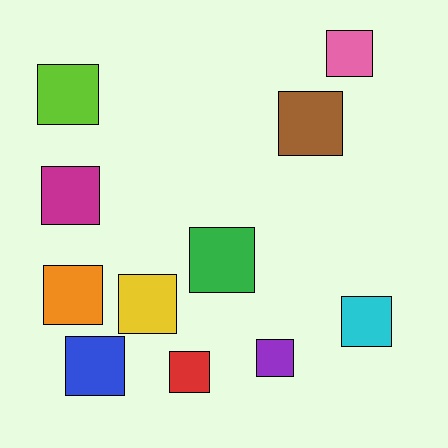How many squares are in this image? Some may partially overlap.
There are 11 squares.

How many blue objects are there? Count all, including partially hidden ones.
There is 1 blue object.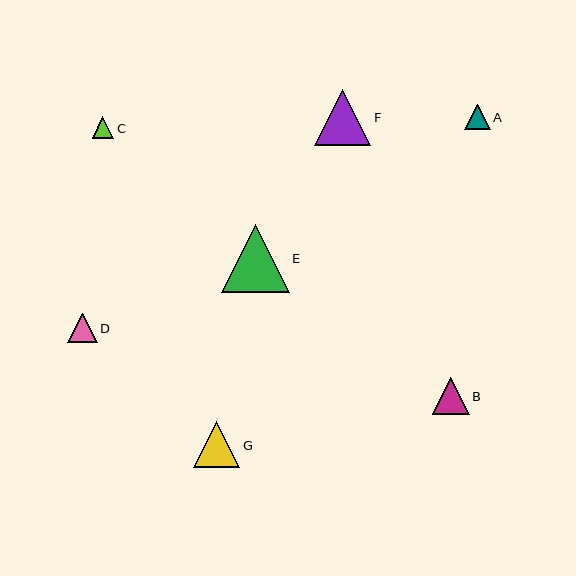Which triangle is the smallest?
Triangle C is the smallest with a size of approximately 22 pixels.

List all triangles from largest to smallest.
From largest to smallest: E, F, G, B, D, A, C.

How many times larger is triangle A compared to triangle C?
Triangle A is approximately 1.2 times the size of triangle C.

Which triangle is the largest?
Triangle E is the largest with a size of approximately 68 pixels.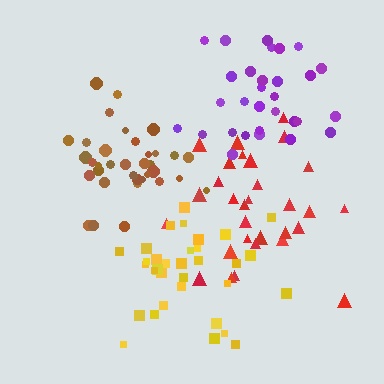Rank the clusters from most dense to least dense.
brown, purple, yellow, red.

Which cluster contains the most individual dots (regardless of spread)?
Brown (35).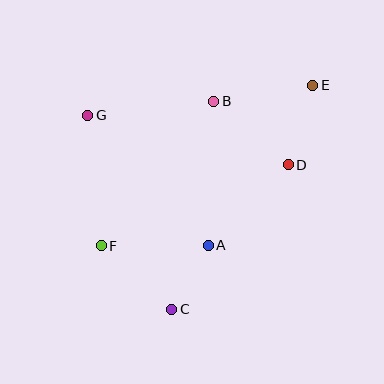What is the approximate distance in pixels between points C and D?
The distance between C and D is approximately 185 pixels.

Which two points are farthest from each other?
Points E and F are farthest from each other.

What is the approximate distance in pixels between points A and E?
The distance between A and E is approximately 191 pixels.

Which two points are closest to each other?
Points A and C are closest to each other.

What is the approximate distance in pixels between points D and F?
The distance between D and F is approximately 203 pixels.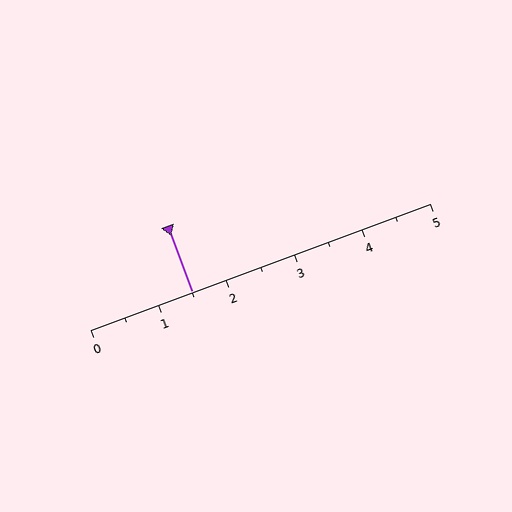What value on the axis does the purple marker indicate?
The marker indicates approximately 1.5.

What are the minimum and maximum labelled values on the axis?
The axis runs from 0 to 5.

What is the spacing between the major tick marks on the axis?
The major ticks are spaced 1 apart.